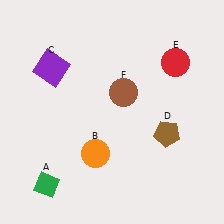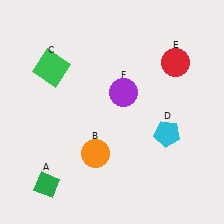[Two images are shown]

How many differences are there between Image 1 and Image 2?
There are 3 differences between the two images.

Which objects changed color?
C changed from purple to green. D changed from brown to cyan. F changed from brown to purple.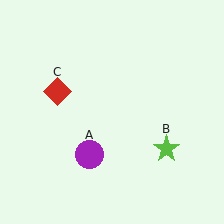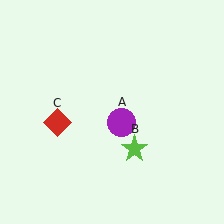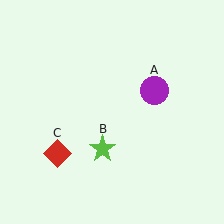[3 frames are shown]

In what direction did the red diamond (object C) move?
The red diamond (object C) moved down.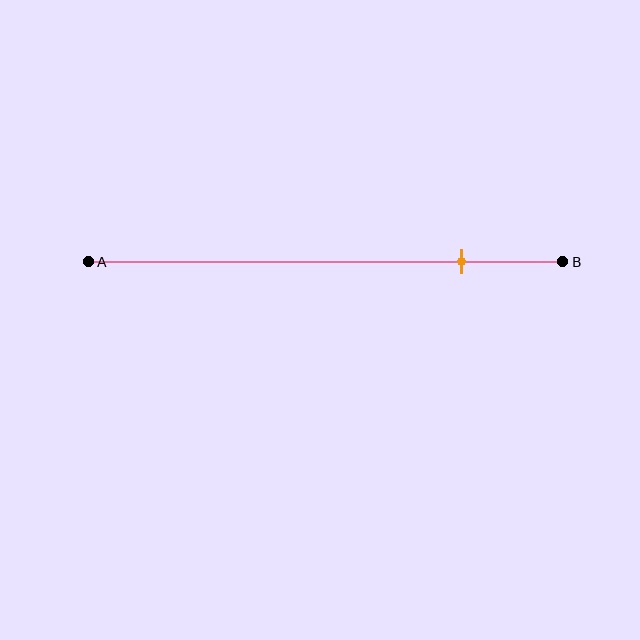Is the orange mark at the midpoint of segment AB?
No, the mark is at about 80% from A, not at the 50% midpoint.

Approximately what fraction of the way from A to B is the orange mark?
The orange mark is approximately 80% of the way from A to B.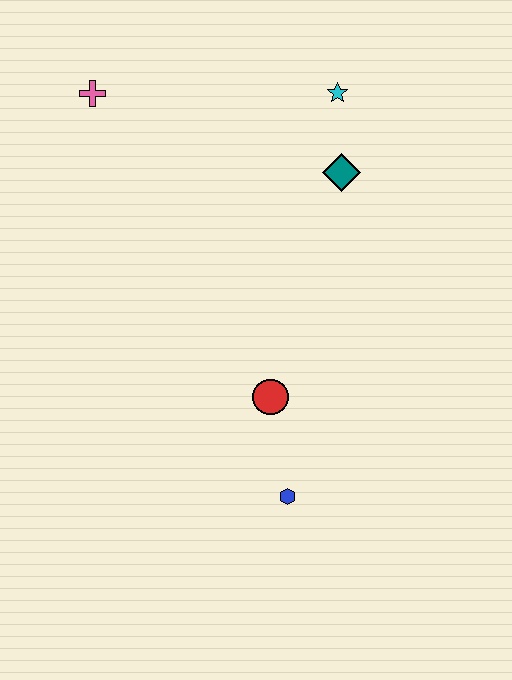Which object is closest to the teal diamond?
The cyan star is closest to the teal diamond.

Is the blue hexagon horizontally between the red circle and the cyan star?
Yes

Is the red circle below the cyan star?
Yes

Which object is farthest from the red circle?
The pink cross is farthest from the red circle.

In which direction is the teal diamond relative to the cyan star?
The teal diamond is below the cyan star.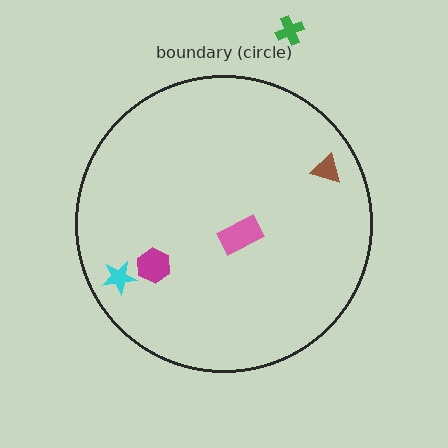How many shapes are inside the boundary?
4 inside, 1 outside.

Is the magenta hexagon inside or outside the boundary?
Inside.